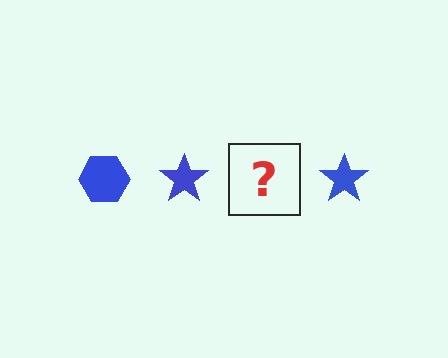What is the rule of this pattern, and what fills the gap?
The rule is that the pattern cycles through hexagon, star shapes in blue. The gap should be filled with a blue hexagon.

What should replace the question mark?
The question mark should be replaced with a blue hexagon.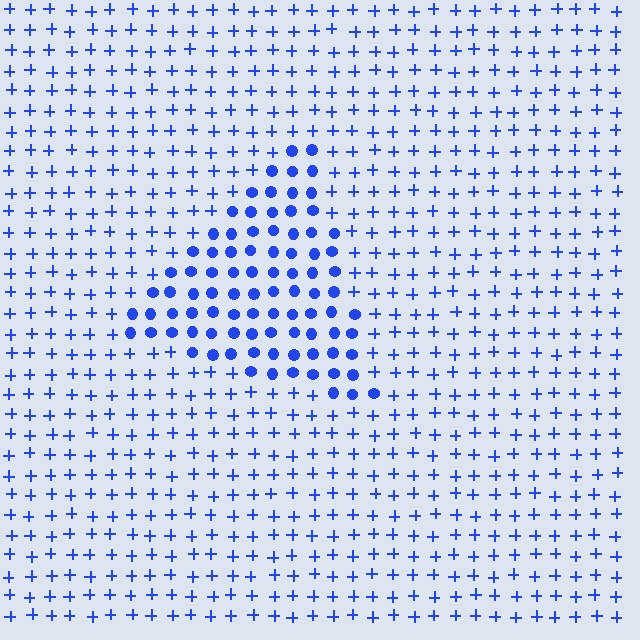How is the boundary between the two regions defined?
The boundary is defined by a change in element shape: circles inside vs. plus signs outside. All elements share the same color and spacing.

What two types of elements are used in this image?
The image uses circles inside the triangle region and plus signs outside it.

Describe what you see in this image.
The image is filled with small blue elements arranged in a uniform grid. A triangle-shaped region contains circles, while the surrounding area contains plus signs. The boundary is defined purely by the change in element shape.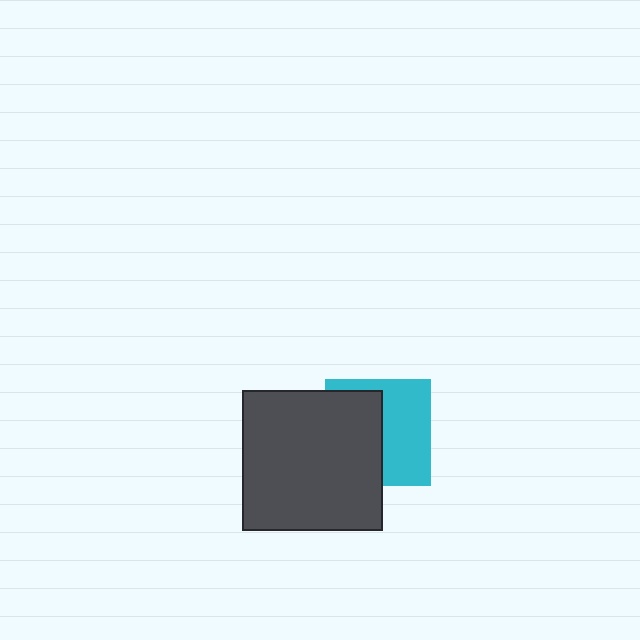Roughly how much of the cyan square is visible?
About half of it is visible (roughly 50%).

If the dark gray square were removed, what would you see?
You would see the complete cyan square.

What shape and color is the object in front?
The object in front is a dark gray square.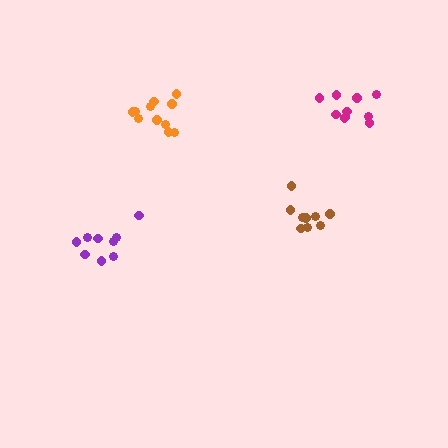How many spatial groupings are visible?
There are 4 spatial groupings.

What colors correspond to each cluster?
The clusters are colored: orange, brown, purple, magenta.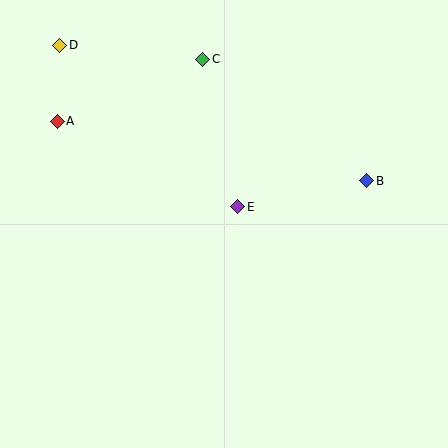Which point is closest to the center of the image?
Point E at (238, 207) is closest to the center.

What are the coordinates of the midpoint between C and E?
The midpoint between C and E is at (220, 133).